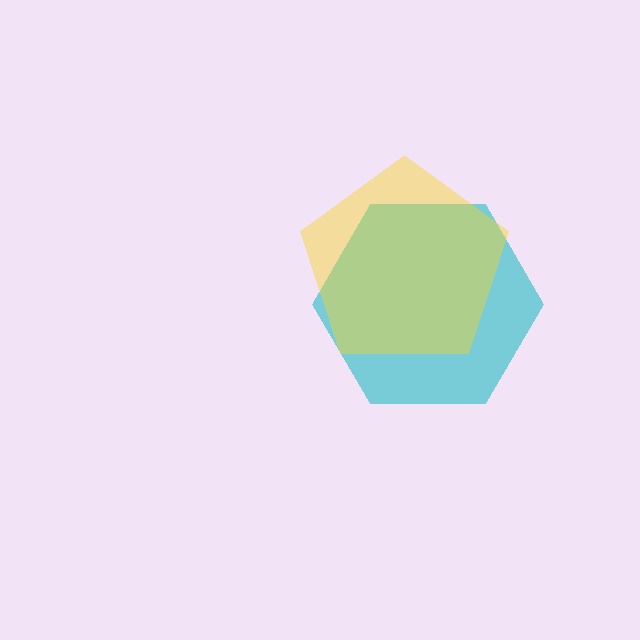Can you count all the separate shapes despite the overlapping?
Yes, there are 2 separate shapes.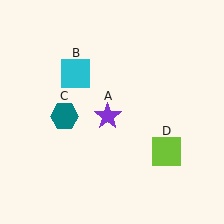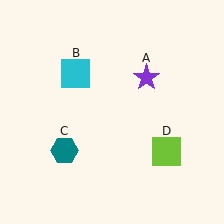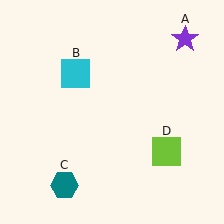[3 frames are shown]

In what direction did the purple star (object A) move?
The purple star (object A) moved up and to the right.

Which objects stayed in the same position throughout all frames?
Cyan square (object B) and lime square (object D) remained stationary.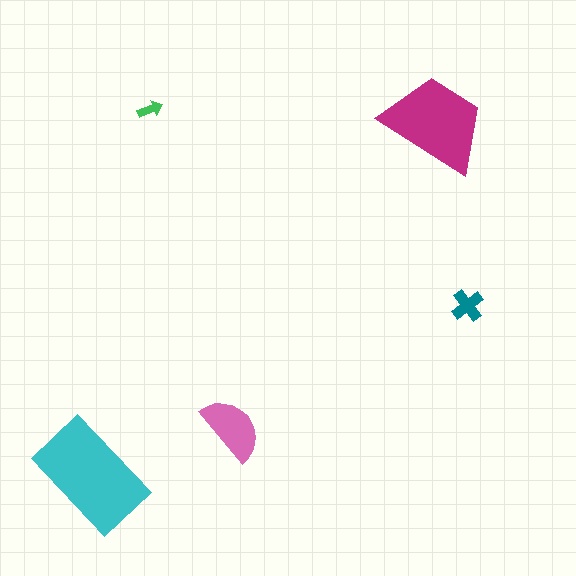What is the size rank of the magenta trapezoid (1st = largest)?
2nd.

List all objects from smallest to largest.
The green arrow, the teal cross, the pink semicircle, the magenta trapezoid, the cyan rectangle.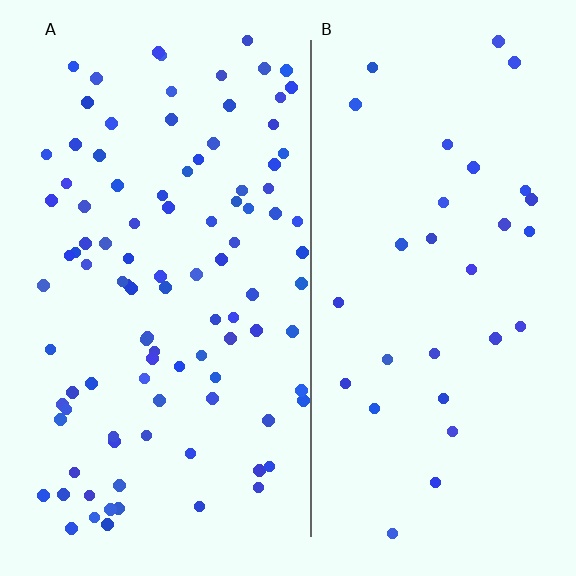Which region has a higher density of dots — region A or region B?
A (the left).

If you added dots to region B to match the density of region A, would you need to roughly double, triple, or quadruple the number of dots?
Approximately triple.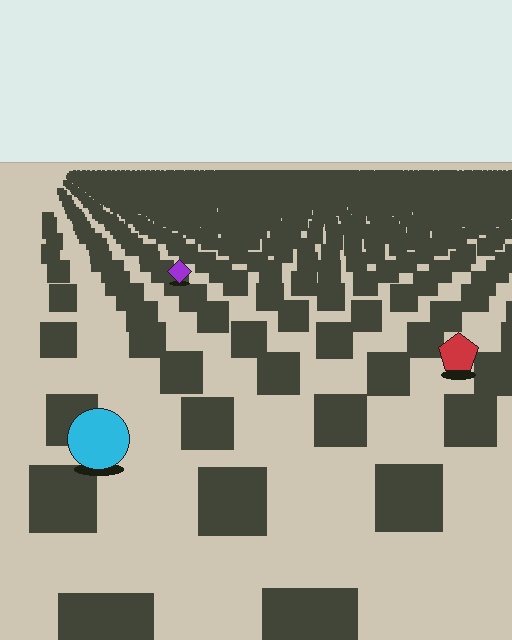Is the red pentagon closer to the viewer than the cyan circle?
No. The cyan circle is closer — you can tell from the texture gradient: the ground texture is coarser near it.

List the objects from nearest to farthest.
From nearest to farthest: the cyan circle, the red pentagon, the purple diamond.